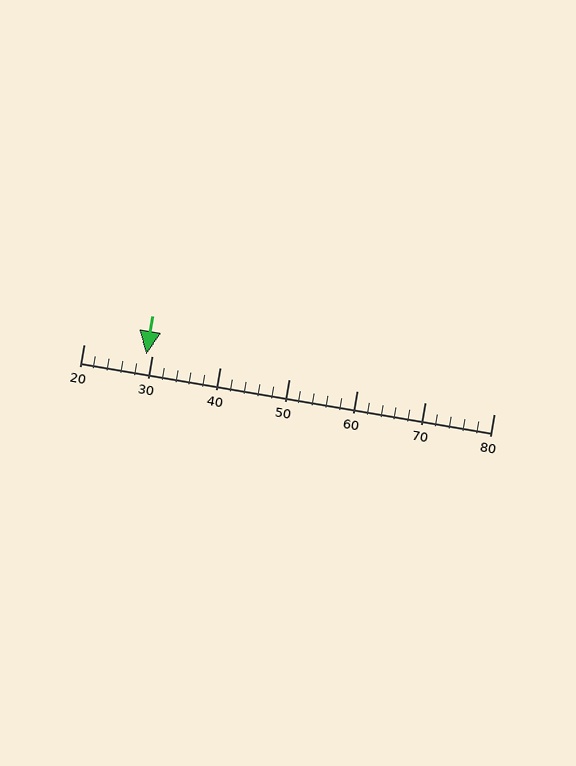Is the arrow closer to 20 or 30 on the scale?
The arrow is closer to 30.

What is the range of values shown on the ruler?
The ruler shows values from 20 to 80.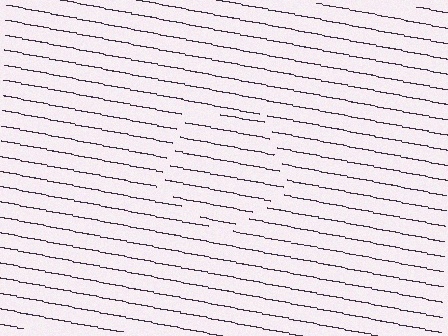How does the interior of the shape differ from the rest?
The interior of the shape contains the same grating, shifted by half a period — the contour is defined by the phase discontinuity where line-ends from the inner and outer gratings abut.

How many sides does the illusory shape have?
5 sides — the line-ends trace a pentagon.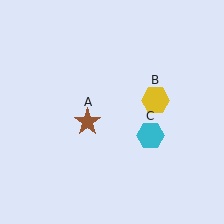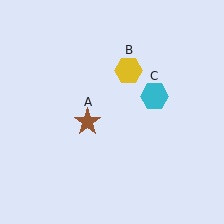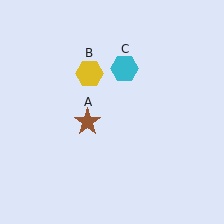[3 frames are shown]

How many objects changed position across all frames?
2 objects changed position: yellow hexagon (object B), cyan hexagon (object C).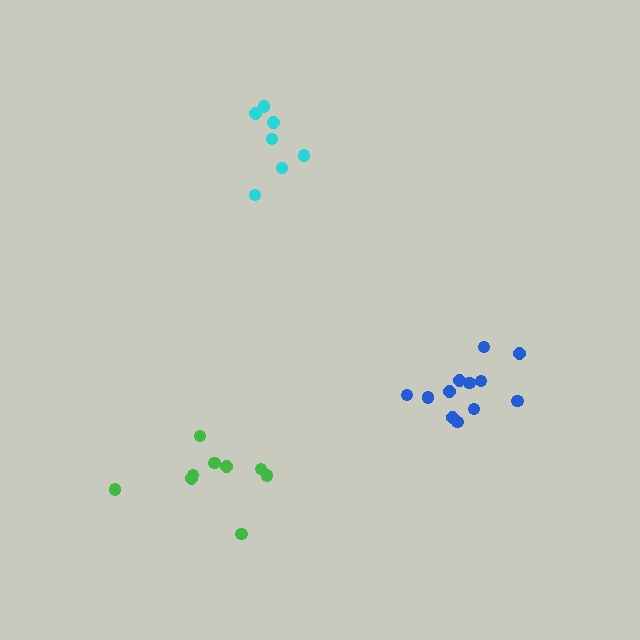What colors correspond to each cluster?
The clusters are colored: blue, green, cyan.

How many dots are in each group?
Group 1: 12 dots, Group 2: 9 dots, Group 3: 7 dots (28 total).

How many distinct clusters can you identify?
There are 3 distinct clusters.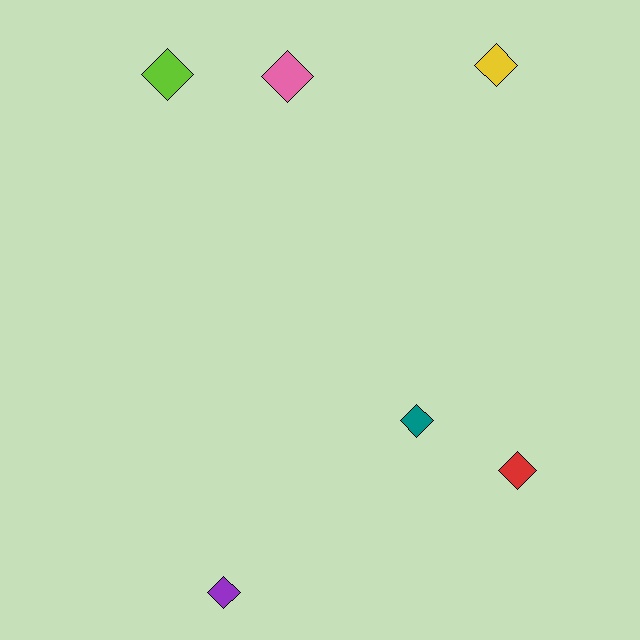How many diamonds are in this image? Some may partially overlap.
There are 6 diamonds.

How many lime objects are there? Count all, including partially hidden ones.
There is 1 lime object.